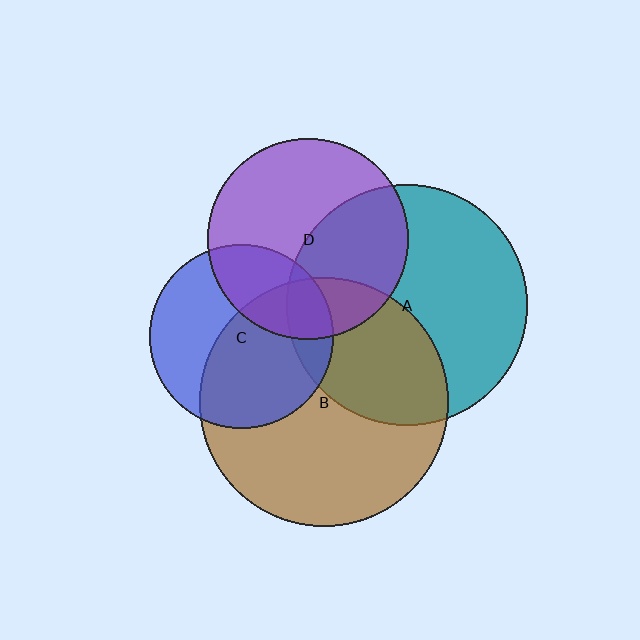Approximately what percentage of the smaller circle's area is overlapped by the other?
Approximately 15%.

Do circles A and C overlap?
Yes.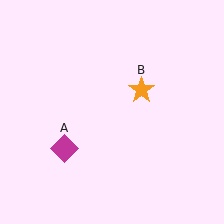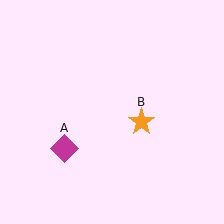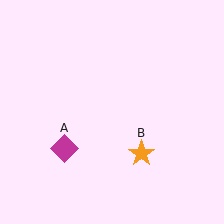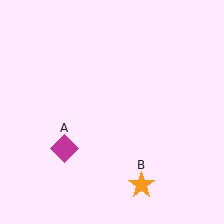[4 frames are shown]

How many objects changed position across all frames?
1 object changed position: orange star (object B).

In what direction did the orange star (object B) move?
The orange star (object B) moved down.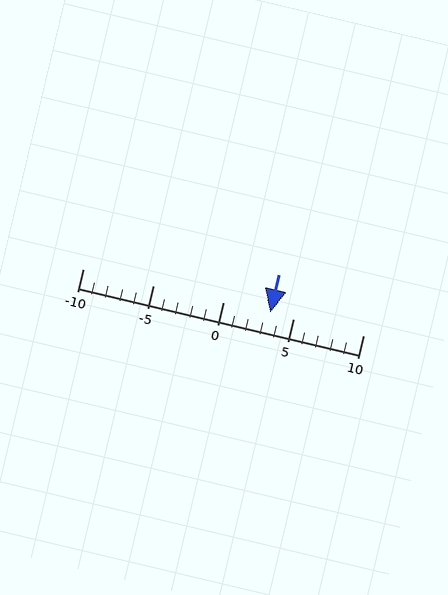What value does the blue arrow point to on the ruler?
The blue arrow points to approximately 3.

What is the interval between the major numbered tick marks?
The major tick marks are spaced 5 units apart.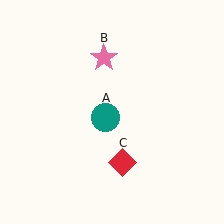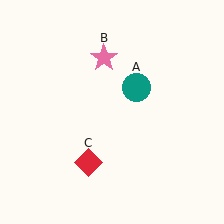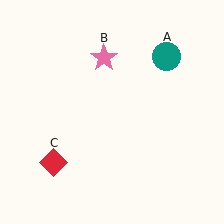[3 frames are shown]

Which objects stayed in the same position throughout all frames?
Pink star (object B) remained stationary.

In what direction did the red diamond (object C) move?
The red diamond (object C) moved left.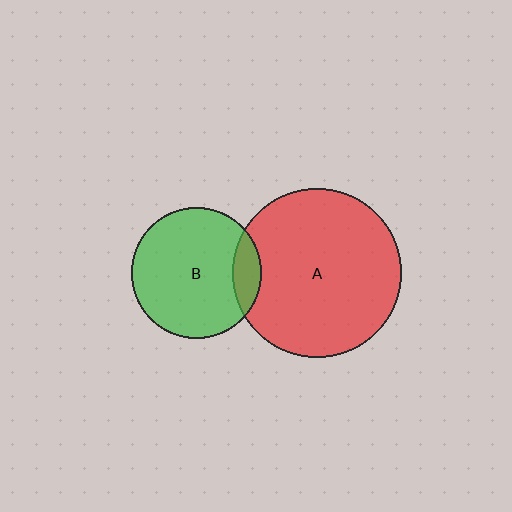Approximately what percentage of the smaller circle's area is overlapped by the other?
Approximately 15%.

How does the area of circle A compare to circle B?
Approximately 1.7 times.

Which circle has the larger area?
Circle A (red).